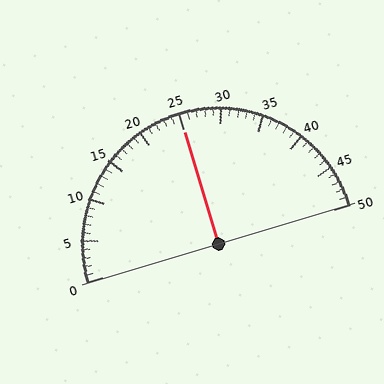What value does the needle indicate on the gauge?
The needle indicates approximately 25.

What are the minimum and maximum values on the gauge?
The gauge ranges from 0 to 50.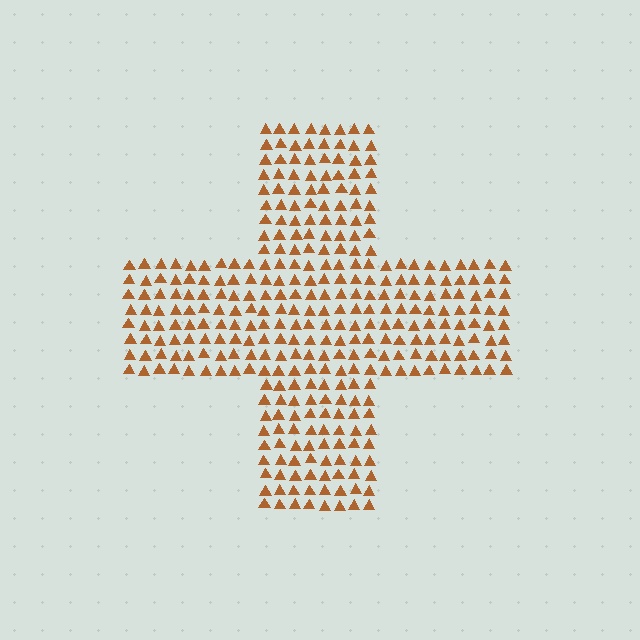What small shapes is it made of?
It is made of small triangles.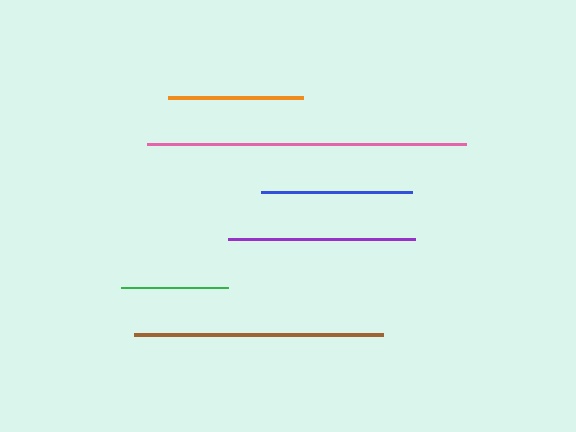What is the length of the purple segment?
The purple segment is approximately 187 pixels long.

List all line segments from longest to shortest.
From longest to shortest: pink, brown, purple, blue, orange, green.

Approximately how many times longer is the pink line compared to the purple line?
The pink line is approximately 1.7 times the length of the purple line.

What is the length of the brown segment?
The brown segment is approximately 249 pixels long.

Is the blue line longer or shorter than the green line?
The blue line is longer than the green line.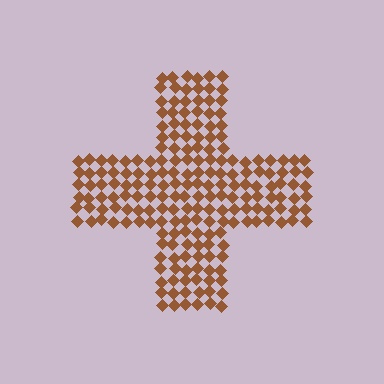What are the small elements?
The small elements are diamonds.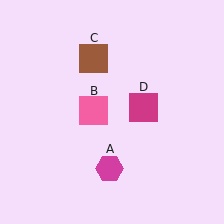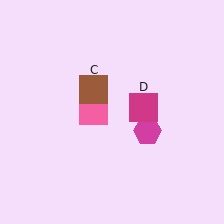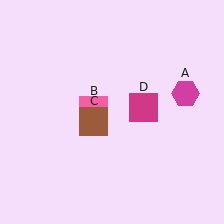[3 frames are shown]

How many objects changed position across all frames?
2 objects changed position: magenta hexagon (object A), brown square (object C).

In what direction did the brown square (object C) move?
The brown square (object C) moved down.